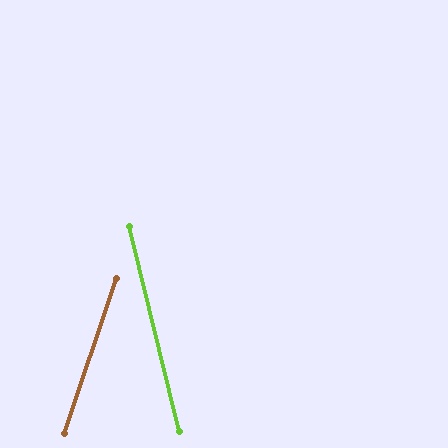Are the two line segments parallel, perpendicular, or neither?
Neither parallel nor perpendicular — they differ by about 33°.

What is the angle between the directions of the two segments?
Approximately 33 degrees.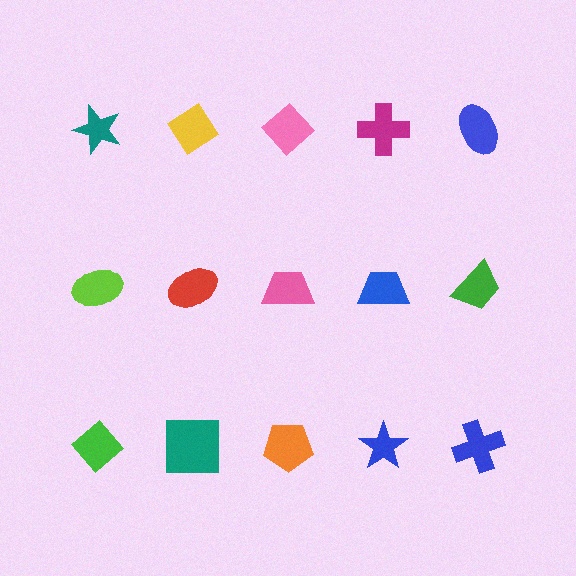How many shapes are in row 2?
5 shapes.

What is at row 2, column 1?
A lime ellipse.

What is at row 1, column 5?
A blue ellipse.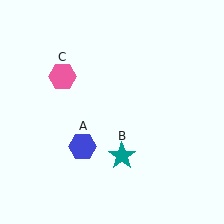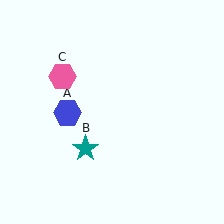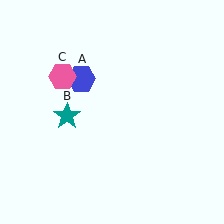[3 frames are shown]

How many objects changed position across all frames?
2 objects changed position: blue hexagon (object A), teal star (object B).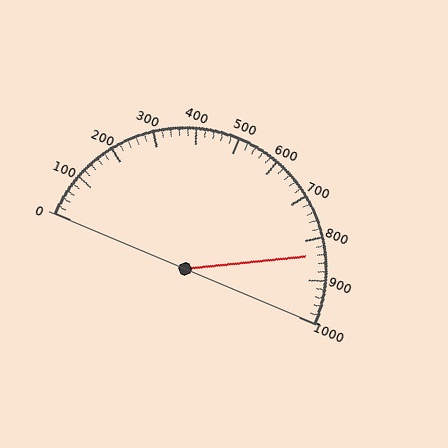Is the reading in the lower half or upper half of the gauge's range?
The reading is in the upper half of the range (0 to 1000).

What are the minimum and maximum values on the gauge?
The gauge ranges from 0 to 1000.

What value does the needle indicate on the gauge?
The needle indicates approximately 840.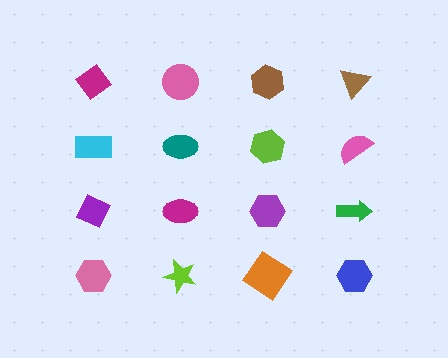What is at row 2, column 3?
A lime hexagon.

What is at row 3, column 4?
A green arrow.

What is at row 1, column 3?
A brown hexagon.